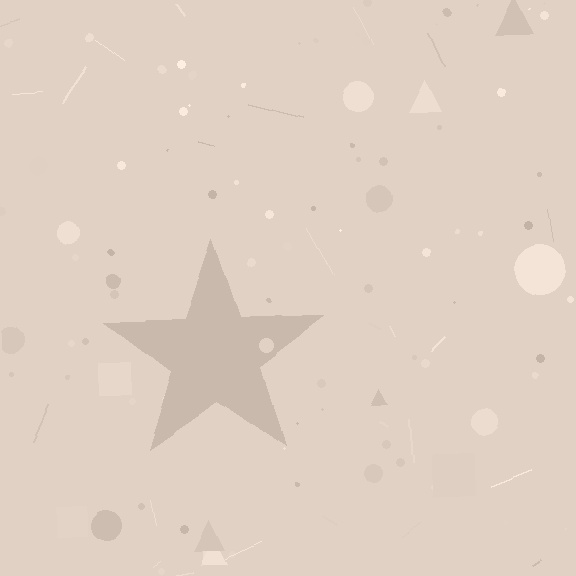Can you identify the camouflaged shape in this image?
The camouflaged shape is a star.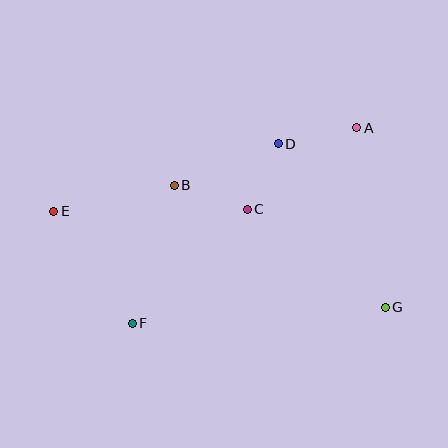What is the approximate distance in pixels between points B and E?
The distance between B and E is approximately 123 pixels.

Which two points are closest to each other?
Points C and D are closest to each other.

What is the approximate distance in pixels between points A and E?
The distance between A and E is approximately 314 pixels.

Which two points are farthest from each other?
Points E and G are farthest from each other.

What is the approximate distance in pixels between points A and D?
The distance between A and D is approximately 80 pixels.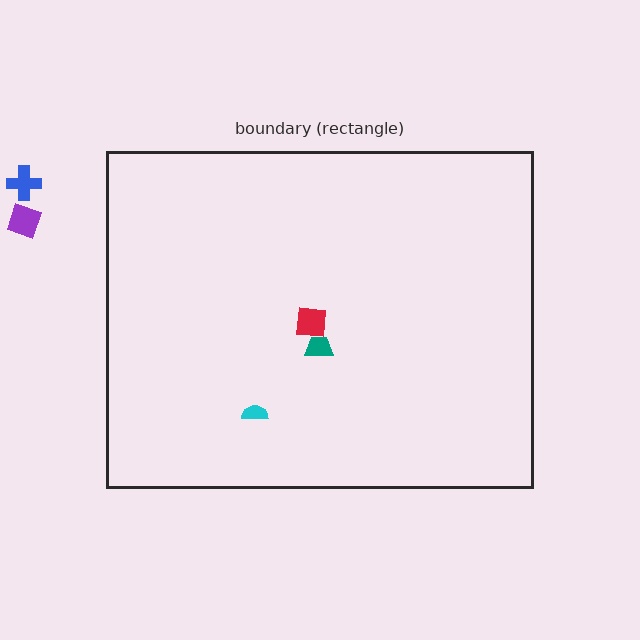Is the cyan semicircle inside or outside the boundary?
Inside.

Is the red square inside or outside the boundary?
Inside.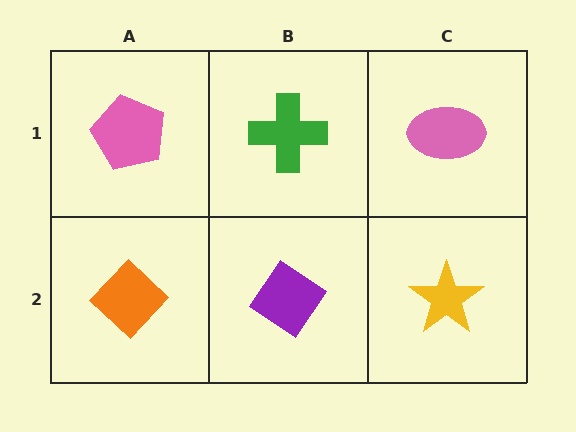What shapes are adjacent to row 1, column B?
A purple diamond (row 2, column B), a pink pentagon (row 1, column A), a pink ellipse (row 1, column C).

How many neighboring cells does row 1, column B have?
3.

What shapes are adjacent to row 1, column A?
An orange diamond (row 2, column A), a green cross (row 1, column B).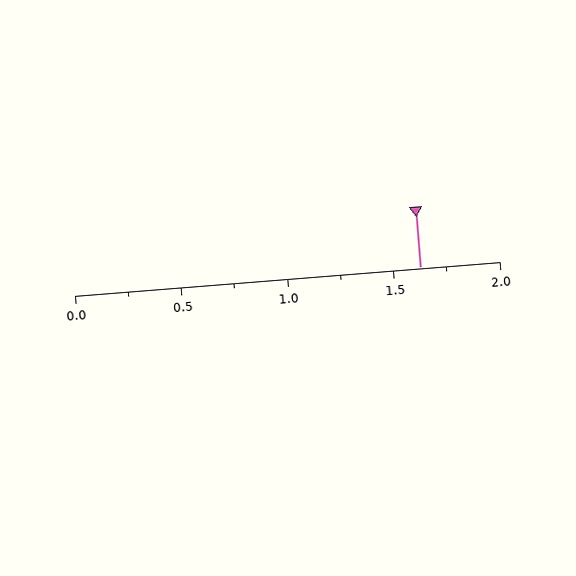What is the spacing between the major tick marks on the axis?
The major ticks are spaced 0.5 apart.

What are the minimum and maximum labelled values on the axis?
The axis runs from 0.0 to 2.0.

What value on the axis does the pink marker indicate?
The marker indicates approximately 1.62.